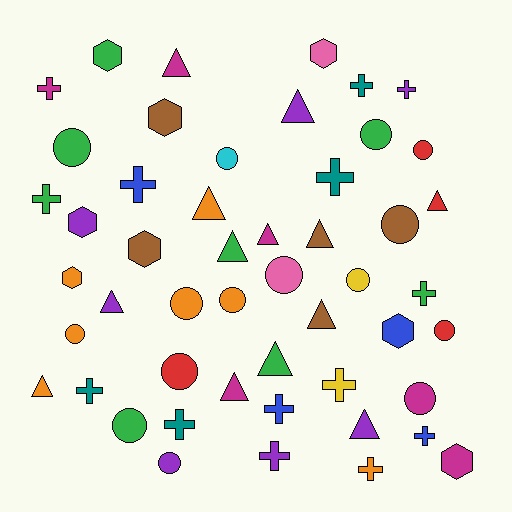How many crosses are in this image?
There are 14 crosses.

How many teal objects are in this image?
There are 4 teal objects.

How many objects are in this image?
There are 50 objects.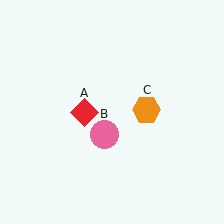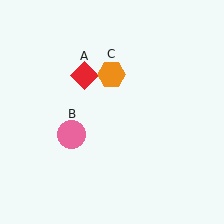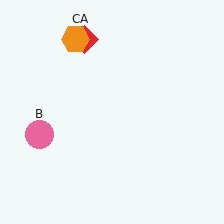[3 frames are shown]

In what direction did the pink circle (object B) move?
The pink circle (object B) moved left.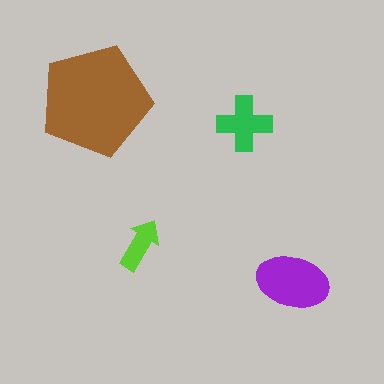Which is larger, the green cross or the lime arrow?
The green cross.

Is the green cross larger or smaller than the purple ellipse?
Smaller.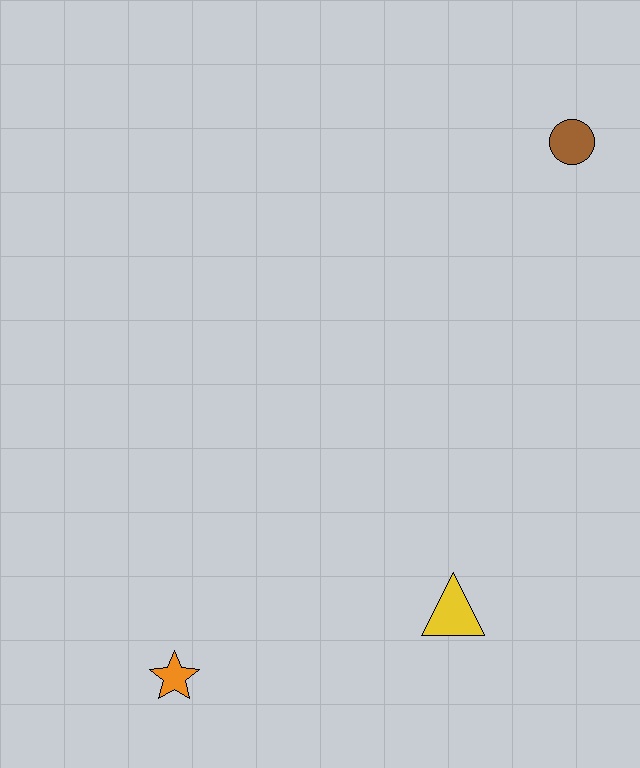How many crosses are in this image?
There are no crosses.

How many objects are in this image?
There are 3 objects.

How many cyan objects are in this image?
There are no cyan objects.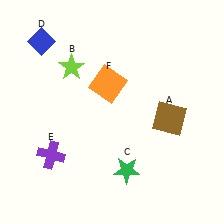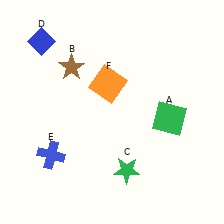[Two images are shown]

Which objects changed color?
A changed from brown to green. B changed from lime to brown. E changed from purple to blue.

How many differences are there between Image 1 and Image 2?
There are 3 differences between the two images.